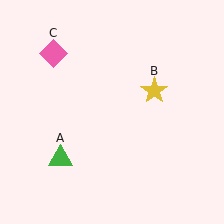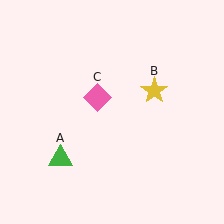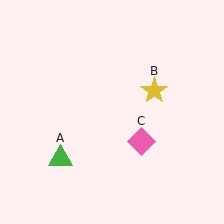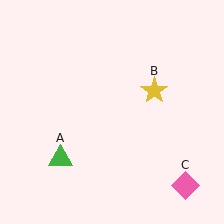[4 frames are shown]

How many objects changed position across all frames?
1 object changed position: pink diamond (object C).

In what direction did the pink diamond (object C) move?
The pink diamond (object C) moved down and to the right.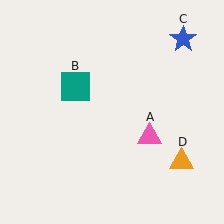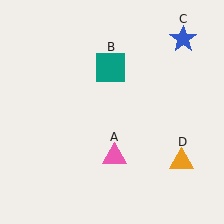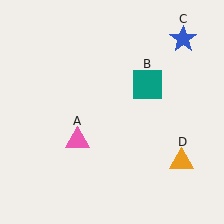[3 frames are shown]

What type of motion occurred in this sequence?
The pink triangle (object A), teal square (object B) rotated clockwise around the center of the scene.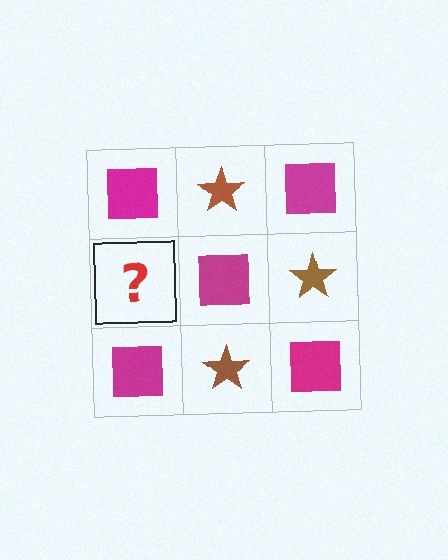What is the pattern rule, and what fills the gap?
The rule is that it alternates magenta square and brown star in a checkerboard pattern. The gap should be filled with a brown star.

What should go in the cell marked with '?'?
The missing cell should contain a brown star.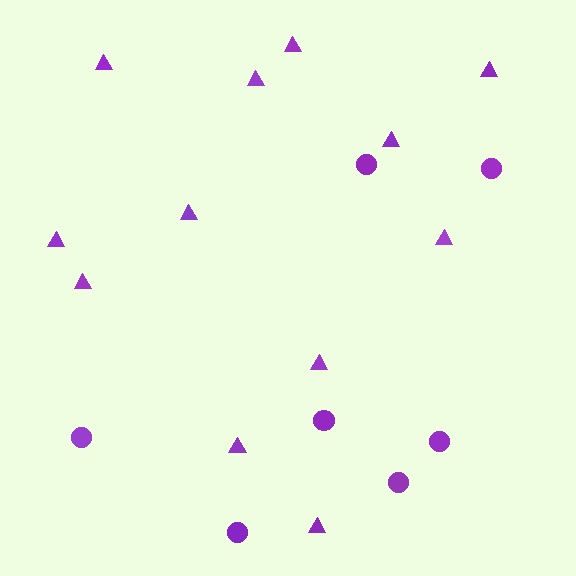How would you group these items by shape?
There are 2 groups: one group of circles (7) and one group of triangles (12).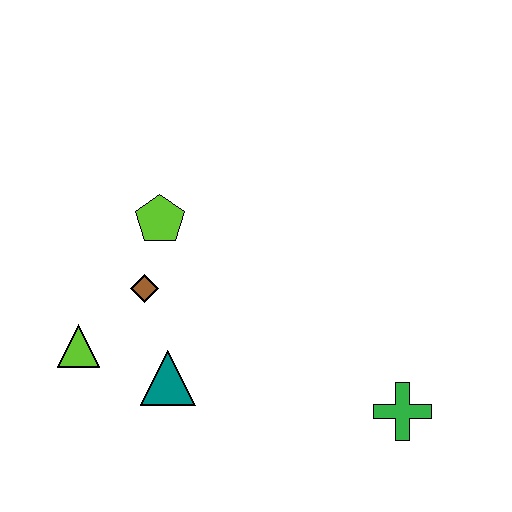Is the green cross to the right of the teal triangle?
Yes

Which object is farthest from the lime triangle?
The green cross is farthest from the lime triangle.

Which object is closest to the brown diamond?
The lime pentagon is closest to the brown diamond.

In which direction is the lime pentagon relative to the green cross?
The lime pentagon is to the left of the green cross.